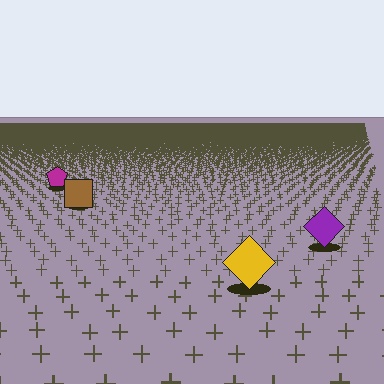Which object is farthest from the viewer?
The magenta pentagon is farthest from the viewer. It appears smaller and the ground texture around it is denser.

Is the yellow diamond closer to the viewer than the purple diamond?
Yes. The yellow diamond is closer — you can tell from the texture gradient: the ground texture is coarser near it.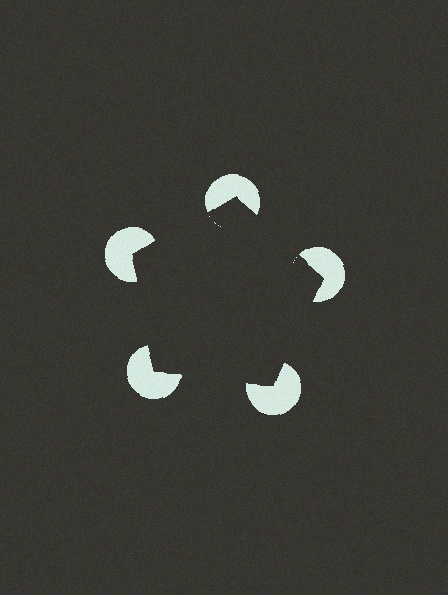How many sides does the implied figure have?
5 sides.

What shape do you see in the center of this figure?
An illusory pentagon — its edges are inferred from the aligned wedge cuts in the pac-man discs, not physically drawn.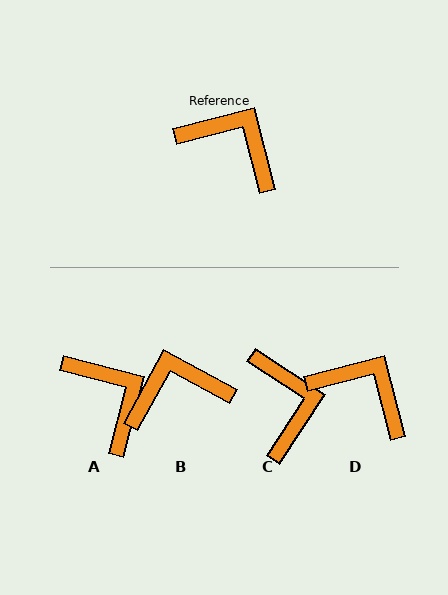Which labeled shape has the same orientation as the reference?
D.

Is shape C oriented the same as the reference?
No, it is off by about 48 degrees.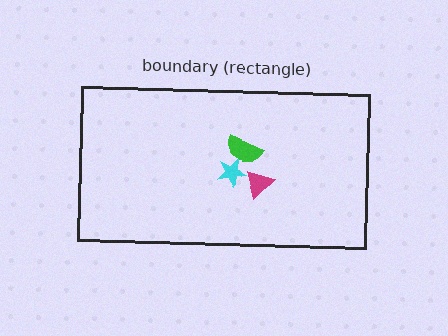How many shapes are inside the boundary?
3 inside, 0 outside.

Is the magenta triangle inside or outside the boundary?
Inside.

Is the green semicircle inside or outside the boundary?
Inside.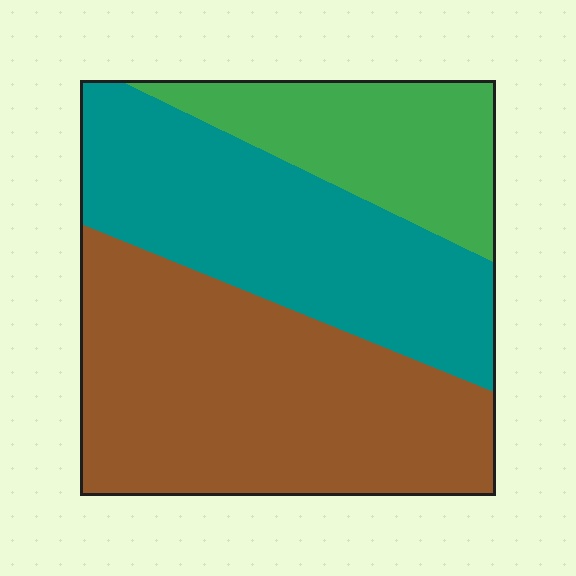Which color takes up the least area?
Green, at roughly 20%.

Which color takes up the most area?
Brown, at roughly 45%.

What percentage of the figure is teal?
Teal covers about 35% of the figure.